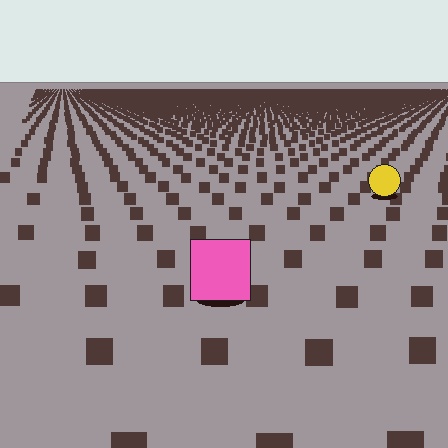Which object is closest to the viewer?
The pink square is closest. The texture marks near it are larger and more spread out.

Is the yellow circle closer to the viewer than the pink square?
No. The pink square is closer — you can tell from the texture gradient: the ground texture is coarser near it.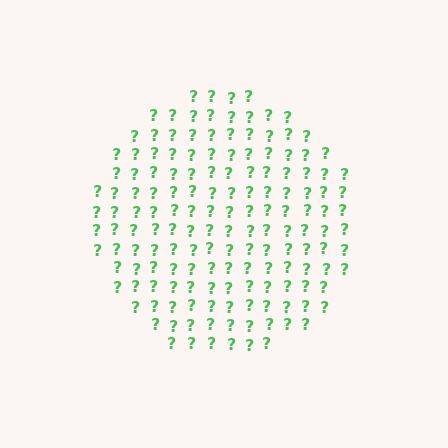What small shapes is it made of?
It is made of small question marks.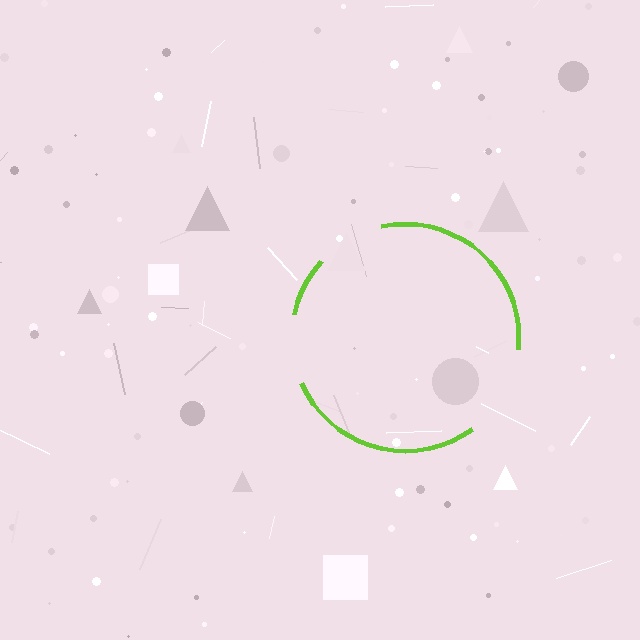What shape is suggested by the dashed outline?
The dashed outline suggests a circle.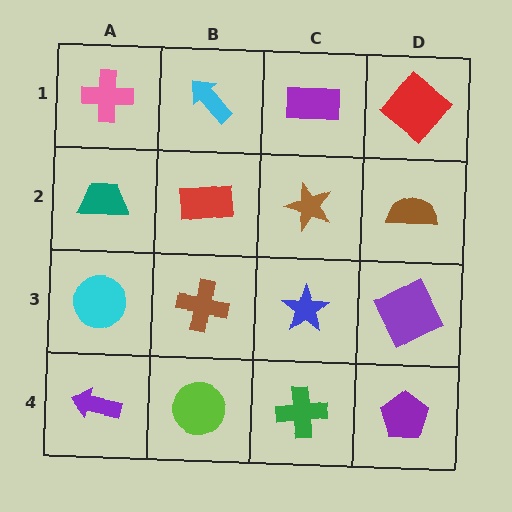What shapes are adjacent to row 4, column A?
A cyan circle (row 3, column A), a lime circle (row 4, column B).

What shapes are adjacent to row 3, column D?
A brown semicircle (row 2, column D), a purple pentagon (row 4, column D), a blue star (row 3, column C).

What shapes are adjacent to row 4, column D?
A purple square (row 3, column D), a green cross (row 4, column C).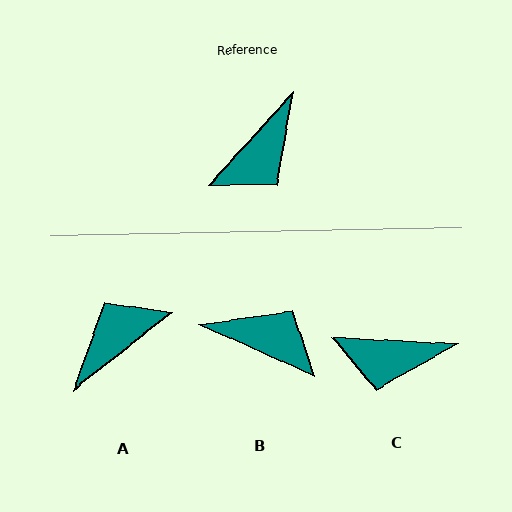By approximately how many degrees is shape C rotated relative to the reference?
Approximately 51 degrees clockwise.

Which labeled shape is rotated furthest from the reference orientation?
A, about 171 degrees away.